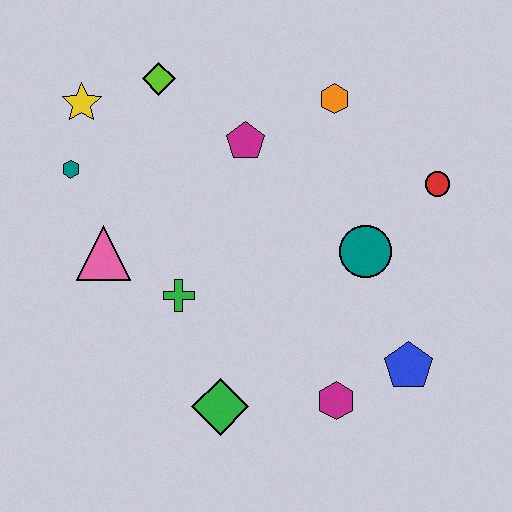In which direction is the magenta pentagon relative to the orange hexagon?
The magenta pentagon is to the left of the orange hexagon.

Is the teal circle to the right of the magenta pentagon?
Yes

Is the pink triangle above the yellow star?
No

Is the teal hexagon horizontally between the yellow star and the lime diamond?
No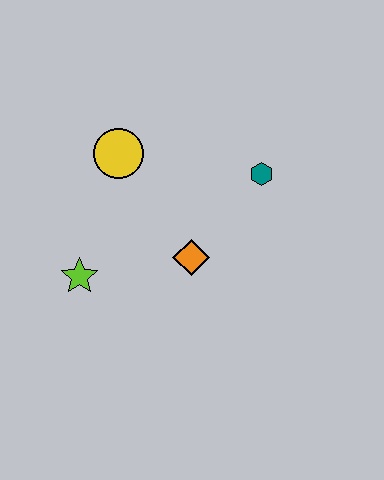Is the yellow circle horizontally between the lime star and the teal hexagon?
Yes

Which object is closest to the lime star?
The orange diamond is closest to the lime star.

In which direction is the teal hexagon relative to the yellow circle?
The teal hexagon is to the right of the yellow circle.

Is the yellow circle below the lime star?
No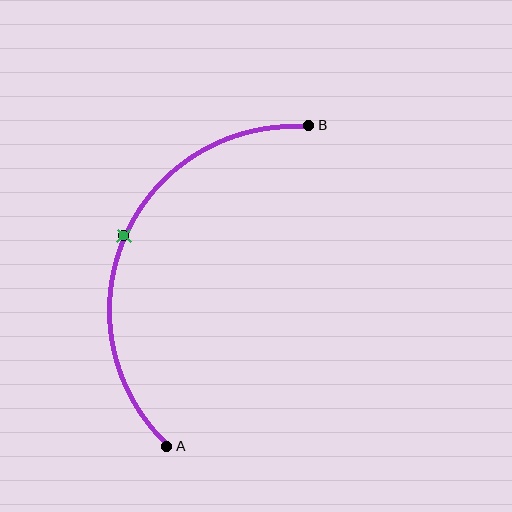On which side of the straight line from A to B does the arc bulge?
The arc bulges to the left of the straight line connecting A and B.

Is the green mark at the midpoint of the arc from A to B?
Yes. The green mark lies on the arc at equal arc-length from both A and B — it is the arc midpoint.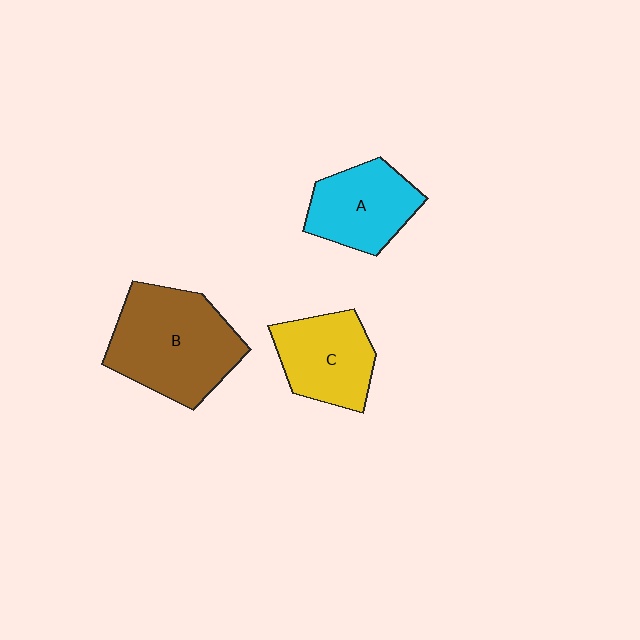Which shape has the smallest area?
Shape A (cyan).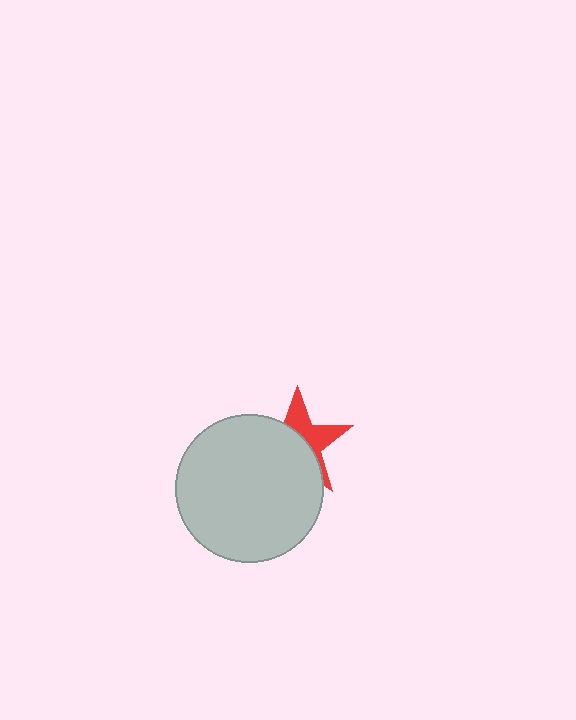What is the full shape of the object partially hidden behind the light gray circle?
The partially hidden object is a red star.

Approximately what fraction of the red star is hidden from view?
Roughly 60% of the red star is hidden behind the light gray circle.